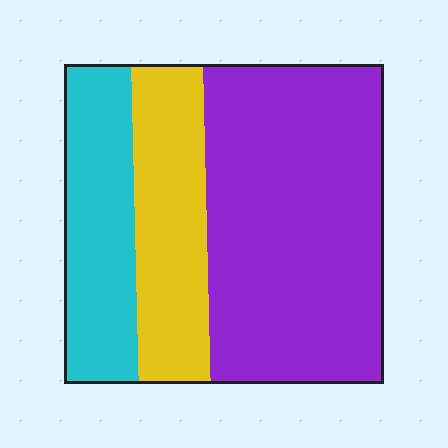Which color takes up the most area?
Purple, at roughly 55%.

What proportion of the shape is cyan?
Cyan takes up about one fifth (1/5) of the shape.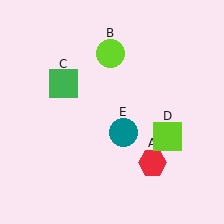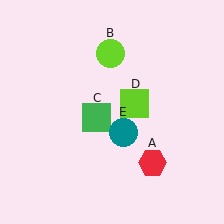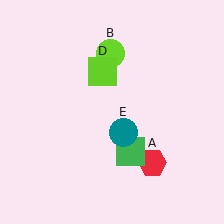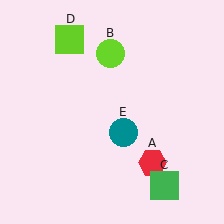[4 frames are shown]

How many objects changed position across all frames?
2 objects changed position: green square (object C), lime square (object D).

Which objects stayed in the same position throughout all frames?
Red hexagon (object A) and lime circle (object B) and teal circle (object E) remained stationary.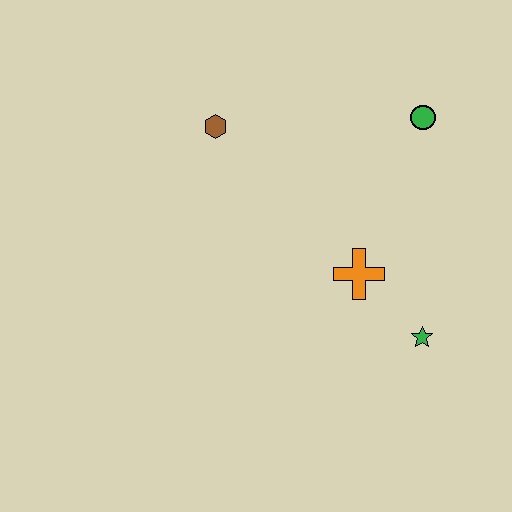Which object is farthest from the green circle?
The green star is farthest from the green circle.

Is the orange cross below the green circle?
Yes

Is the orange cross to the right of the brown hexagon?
Yes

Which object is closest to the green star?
The orange cross is closest to the green star.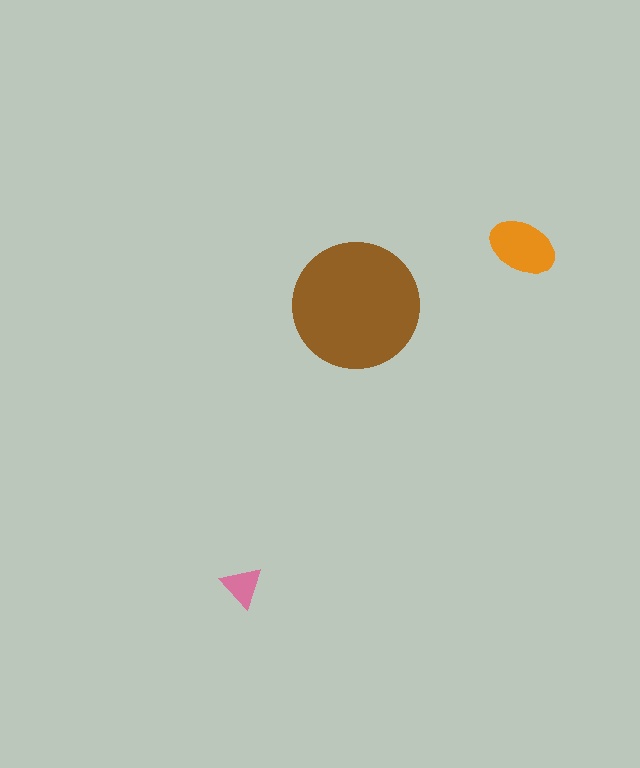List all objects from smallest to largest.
The pink triangle, the orange ellipse, the brown circle.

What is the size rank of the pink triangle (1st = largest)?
3rd.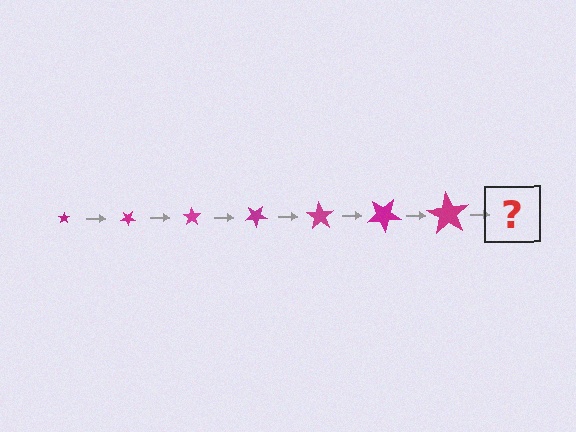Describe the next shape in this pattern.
It should be a star, larger than the previous one and rotated 245 degrees from the start.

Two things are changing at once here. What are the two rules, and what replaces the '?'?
The two rules are that the star grows larger each step and it rotates 35 degrees each step. The '?' should be a star, larger than the previous one and rotated 245 degrees from the start.